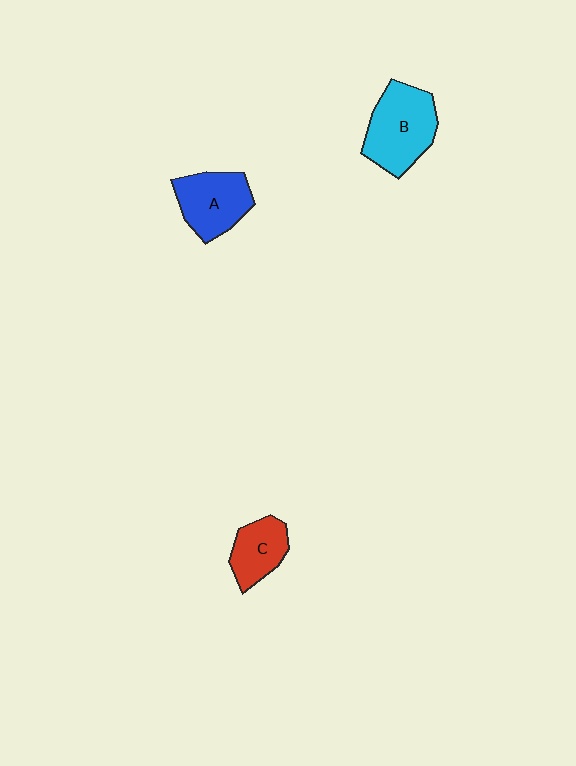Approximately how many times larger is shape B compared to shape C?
Approximately 1.6 times.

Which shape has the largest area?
Shape B (cyan).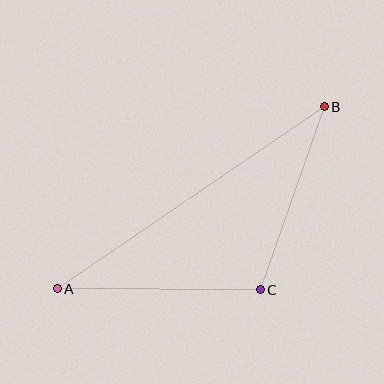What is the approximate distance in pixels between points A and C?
The distance between A and C is approximately 203 pixels.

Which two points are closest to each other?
Points B and C are closest to each other.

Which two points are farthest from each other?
Points A and B are farthest from each other.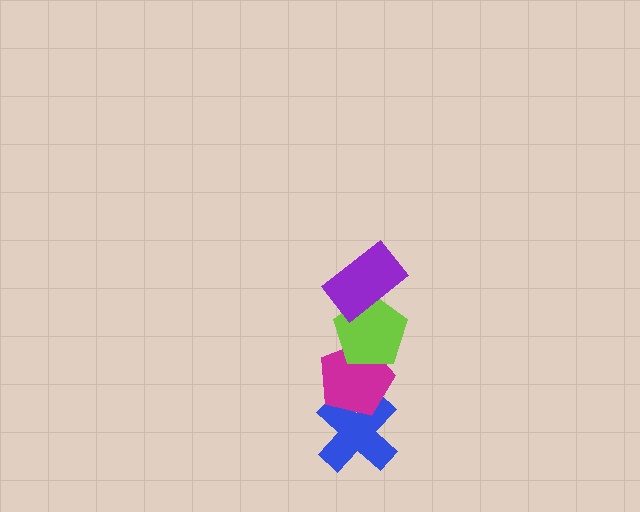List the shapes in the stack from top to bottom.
From top to bottom: the purple rectangle, the lime pentagon, the magenta pentagon, the blue cross.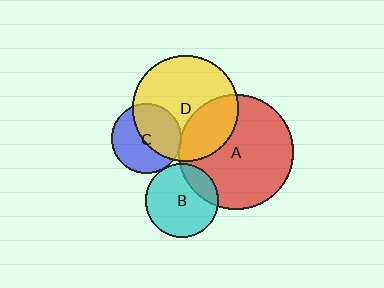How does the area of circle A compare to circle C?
Approximately 2.7 times.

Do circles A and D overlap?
Yes.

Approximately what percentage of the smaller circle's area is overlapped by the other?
Approximately 30%.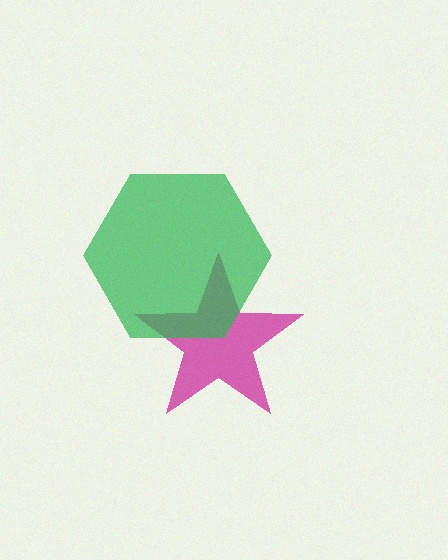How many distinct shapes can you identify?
There are 2 distinct shapes: a magenta star, a green hexagon.